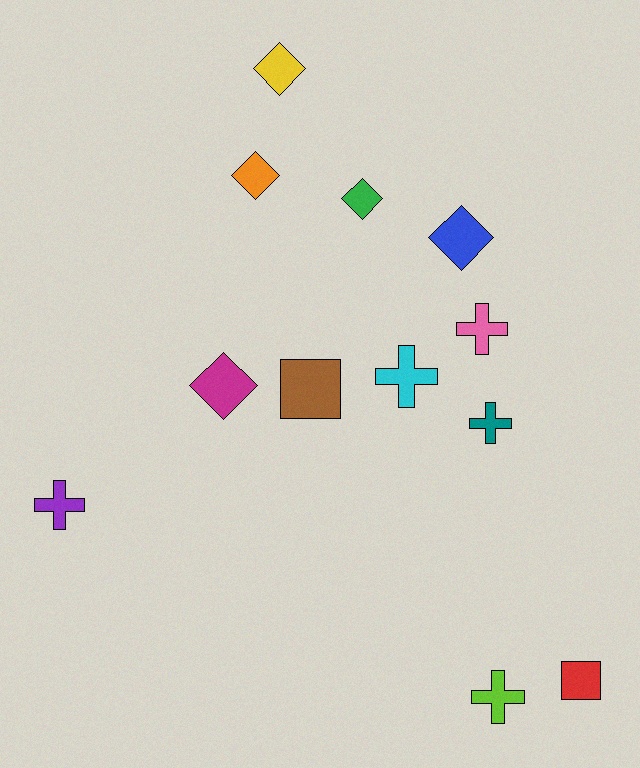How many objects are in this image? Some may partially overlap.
There are 12 objects.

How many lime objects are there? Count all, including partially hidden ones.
There is 1 lime object.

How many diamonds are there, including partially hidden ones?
There are 5 diamonds.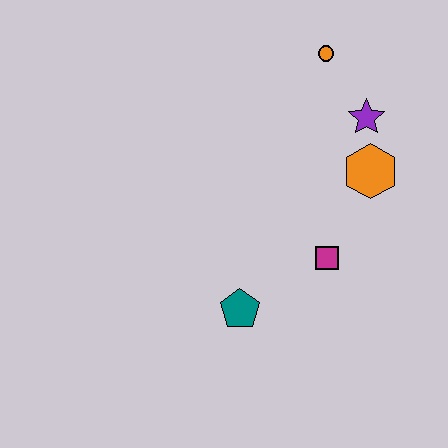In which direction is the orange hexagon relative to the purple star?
The orange hexagon is below the purple star.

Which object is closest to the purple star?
The orange hexagon is closest to the purple star.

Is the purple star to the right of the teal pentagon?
Yes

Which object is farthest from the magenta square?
The orange circle is farthest from the magenta square.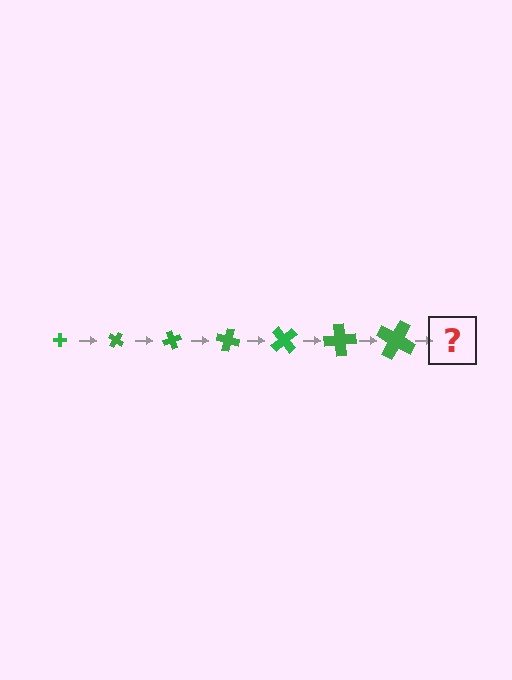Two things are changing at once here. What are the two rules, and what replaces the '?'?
The two rules are that the cross grows larger each step and it rotates 35 degrees each step. The '?' should be a cross, larger than the previous one and rotated 245 degrees from the start.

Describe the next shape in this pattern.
It should be a cross, larger than the previous one and rotated 245 degrees from the start.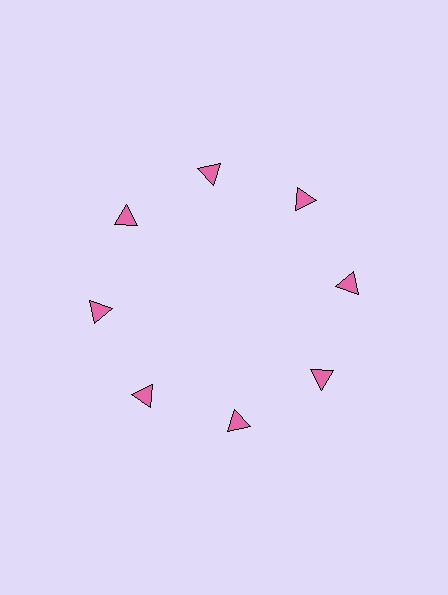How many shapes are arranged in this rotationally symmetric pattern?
There are 8 shapes, arranged in 8 groups of 1.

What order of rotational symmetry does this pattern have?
This pattern has 8-fold rotational symmetry.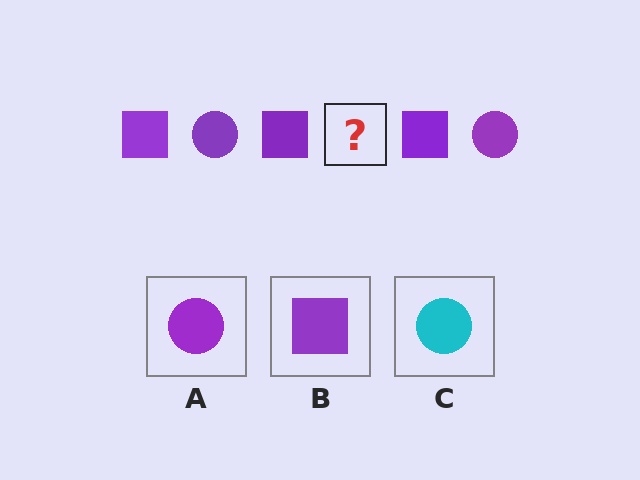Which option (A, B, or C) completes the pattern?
A.